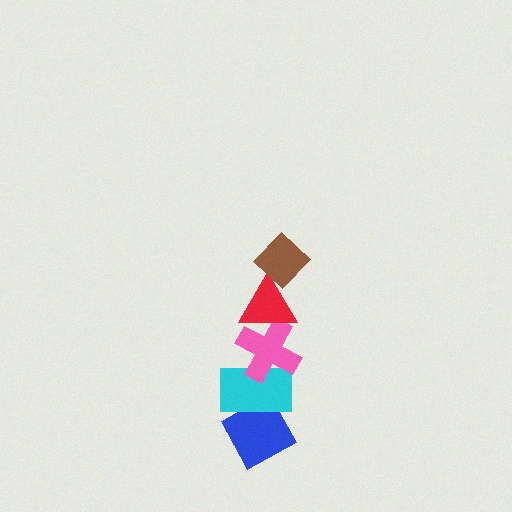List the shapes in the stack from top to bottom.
From top to bottom: the brown diamond, the red triangle, the pink cross, the cyan rectangle, the blue diamond.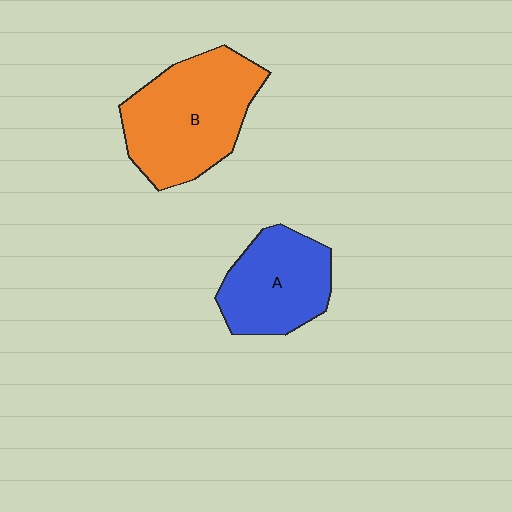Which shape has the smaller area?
Shape A (blue).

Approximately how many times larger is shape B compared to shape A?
Approximately 1.4 times.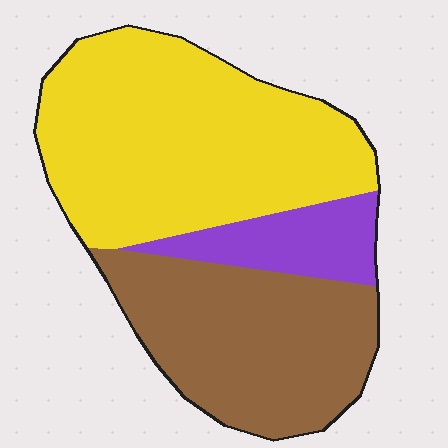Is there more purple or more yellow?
Yellow.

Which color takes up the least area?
Purple, at roughly 10%.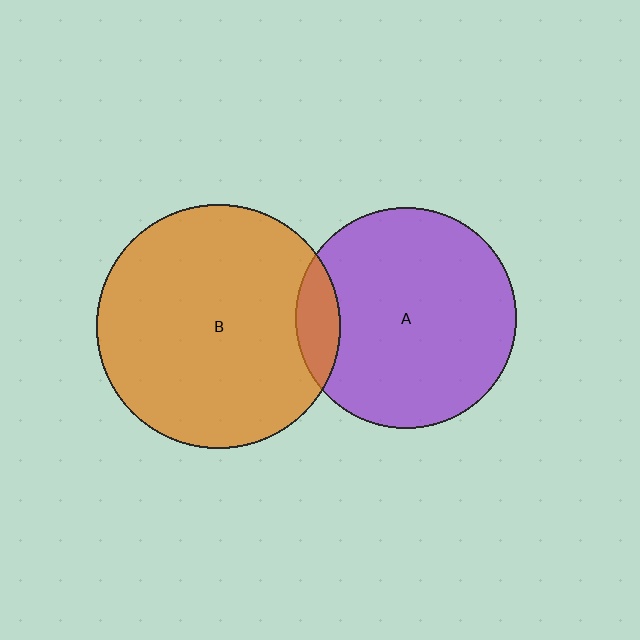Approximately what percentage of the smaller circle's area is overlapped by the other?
Approximately 10%.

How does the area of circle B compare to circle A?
Approximately 1.2 times.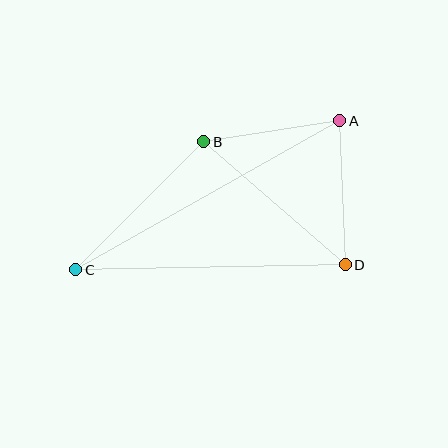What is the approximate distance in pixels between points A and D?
The distance between A and D is approximately 144 pixels.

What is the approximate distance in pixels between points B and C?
The distance between B and C is approximately 181 pixels.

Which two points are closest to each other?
Points A and B are closest to each other.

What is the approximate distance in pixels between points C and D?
The distance between C and D is approximately 269 pixels.